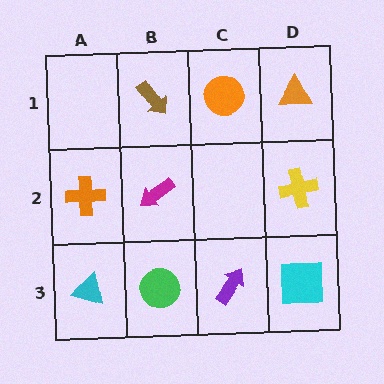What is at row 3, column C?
A purple arrow.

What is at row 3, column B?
A green circle.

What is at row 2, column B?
A magenta arrow.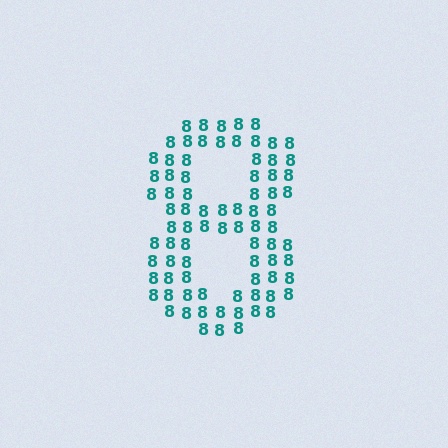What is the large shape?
The large shape is the digit 8.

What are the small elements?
The small elements are digit 8's.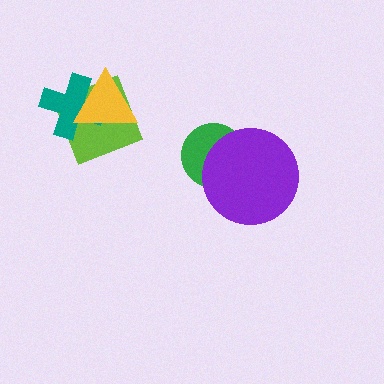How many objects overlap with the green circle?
1 object overlaps with the green circle.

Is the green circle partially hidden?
Yes, it is partially covered by another shape.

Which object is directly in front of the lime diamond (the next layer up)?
The teal cross is directly in front of the lime diamond.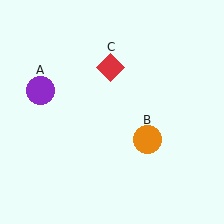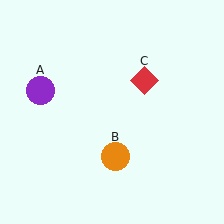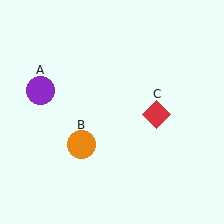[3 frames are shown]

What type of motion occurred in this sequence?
The orange circle (object B), red diamond (object C) rotated clockwise around the center of the scene.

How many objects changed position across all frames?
2 objects changed position: orange circle (object B), red diamond (object C).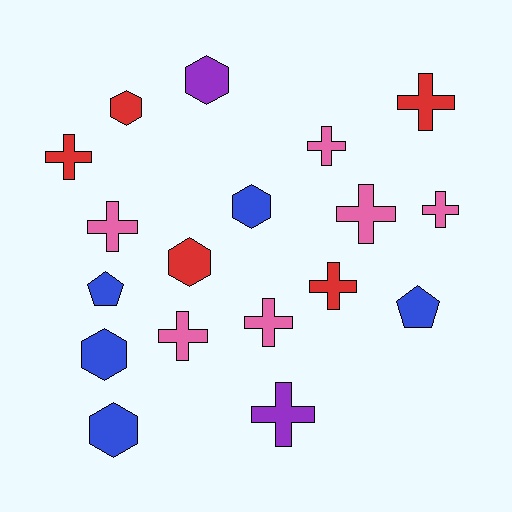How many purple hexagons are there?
There is 1 purple hexagon.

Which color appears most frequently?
Pink, with 6 objects.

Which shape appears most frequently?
Cross, with 10 objects.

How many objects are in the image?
There are 18 objects.